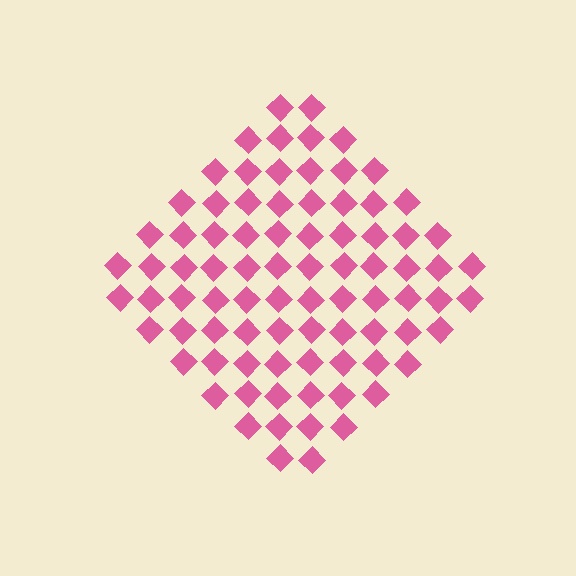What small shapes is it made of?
It is made of small diamonds.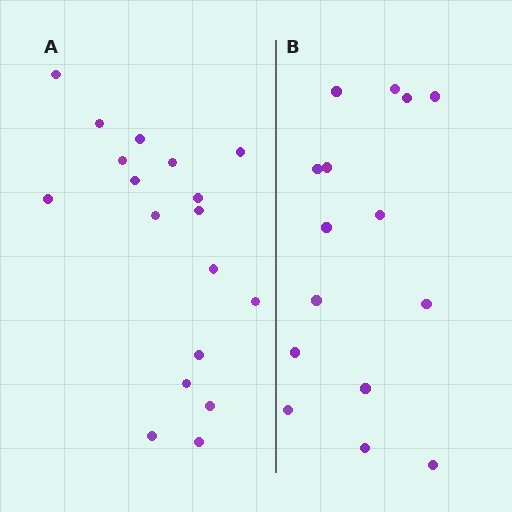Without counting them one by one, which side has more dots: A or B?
Region A (the left region) has more dots.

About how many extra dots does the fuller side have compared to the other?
Region A has just a few more — roughly 2 or 3 more dots than region B.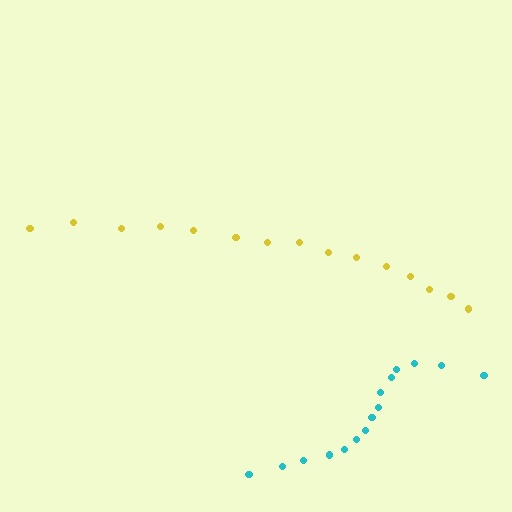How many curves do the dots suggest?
There are 2 distinct paths.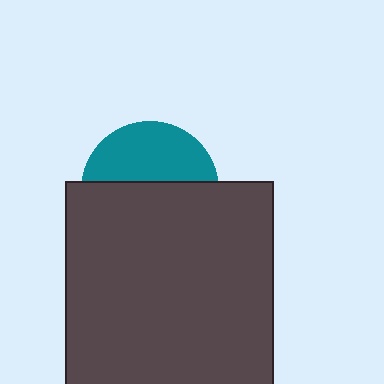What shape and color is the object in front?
The object in front is a dark gray square.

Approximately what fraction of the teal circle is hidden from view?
Roughly 58% of the teal circle is hidden behind the dark gray square.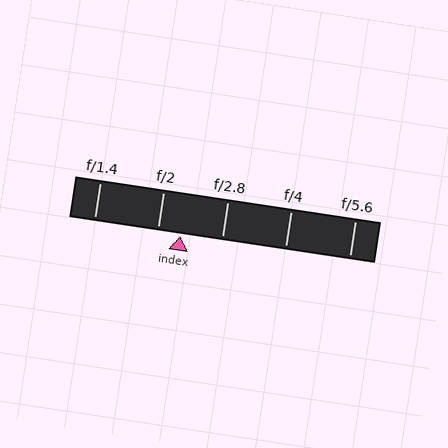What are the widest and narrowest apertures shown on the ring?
The widest aperture shown is f/1.4 and the narrowest is f/5.6.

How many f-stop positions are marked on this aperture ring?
There are 5 f-stop positions marked.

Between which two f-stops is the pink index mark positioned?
The index mark is between f/2 and f/2.8.